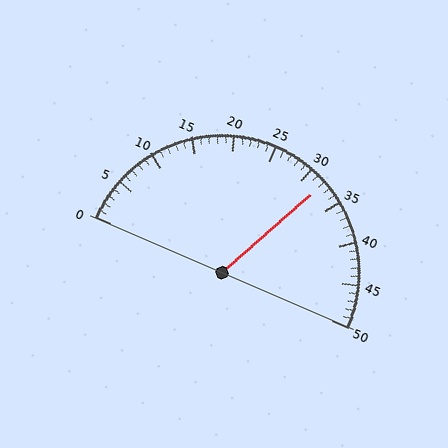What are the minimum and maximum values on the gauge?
The gauge ranges from 0 to 50.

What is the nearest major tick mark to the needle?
The nearest major tick mark is 30.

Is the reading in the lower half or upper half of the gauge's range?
The reading is in the upper half of the range (0 to 50).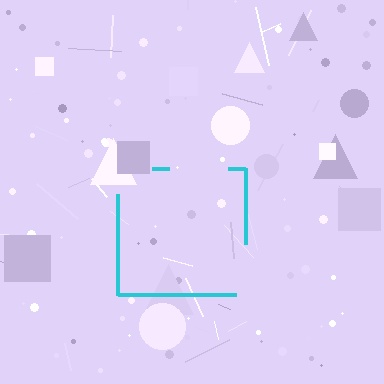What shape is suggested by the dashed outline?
The dashed outline suggests a square.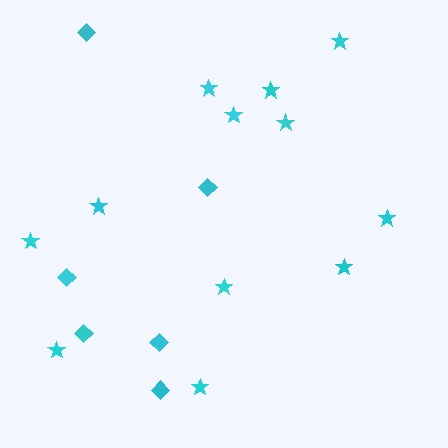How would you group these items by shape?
There are 2 groups: one group of stars (12) and one group of diamonds (6).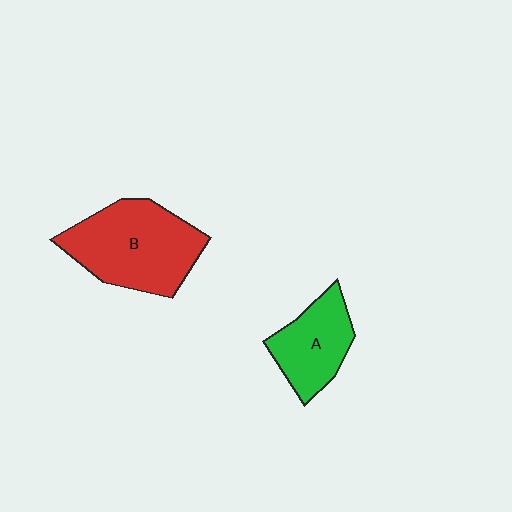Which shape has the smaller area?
Shape A (green).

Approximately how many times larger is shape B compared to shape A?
Approximately 1.6 times.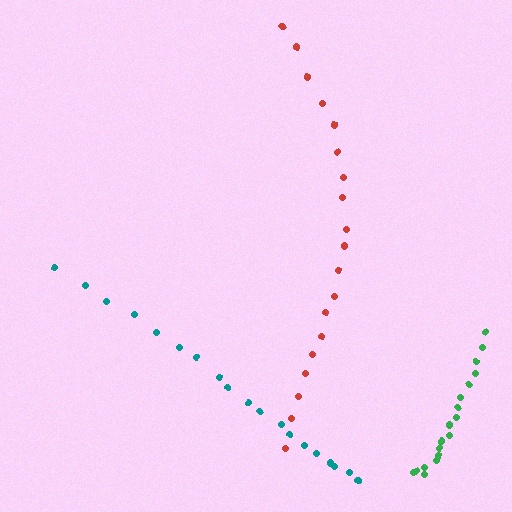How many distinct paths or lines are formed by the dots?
There are 3 distinct paths.